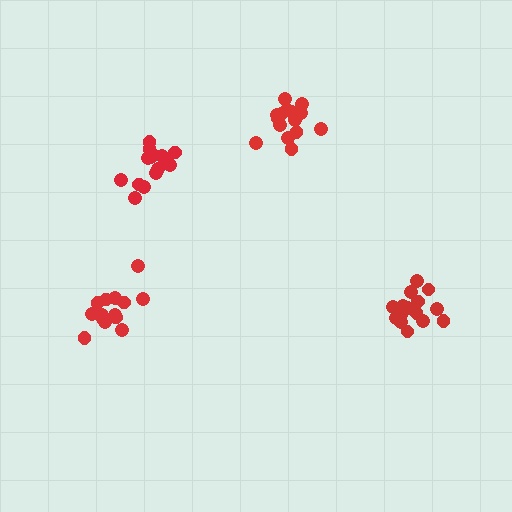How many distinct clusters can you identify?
There are 4 distinct clusters.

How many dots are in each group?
Group 1: 15 dots, Group 2: 15 dots, Group 3: 16 dots, Group 4: 14 dots (60 total).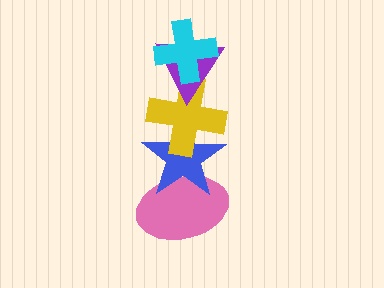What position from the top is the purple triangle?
The purple triangle is 2nd from the top.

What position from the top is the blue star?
The blue star is 4th from the top.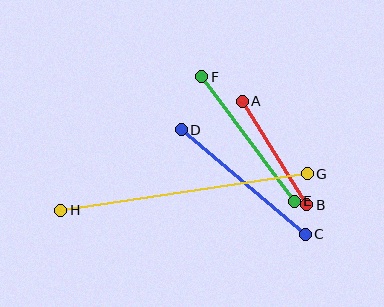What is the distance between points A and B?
The distance is approximately 122 pixels.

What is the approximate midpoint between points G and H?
The midpoint is at approximately (184, 192) pixels.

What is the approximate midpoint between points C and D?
The midpoint is at approximately (243, 182) pixels.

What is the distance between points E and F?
The distance is approximately 155 pixels.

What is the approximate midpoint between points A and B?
The midpoint is at approximately (275, 153) pixels.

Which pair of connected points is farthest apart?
Points G and H are farthest apart.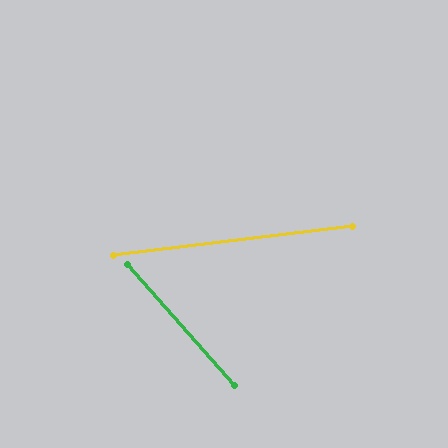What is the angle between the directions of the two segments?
Approximately 55 degrees.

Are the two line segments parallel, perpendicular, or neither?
Neither parallel nor perpendicular — they differ by about 55°.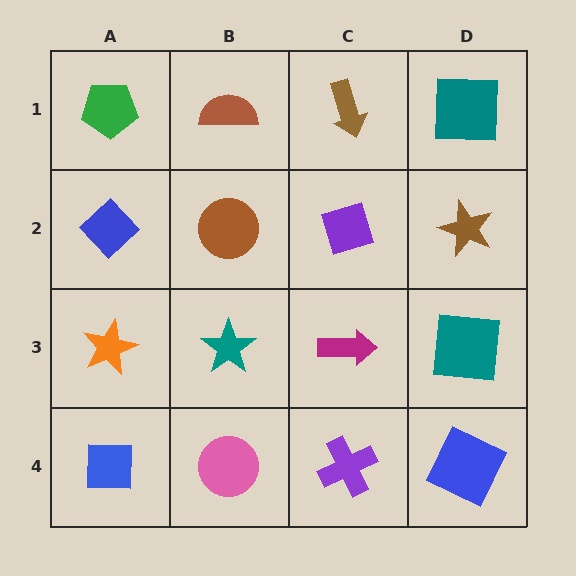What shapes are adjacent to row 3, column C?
A purple diamond (row 2, column C), a purple cross (row 4, column C), a teal star (row 3, column B), a teal square (row 3, column D).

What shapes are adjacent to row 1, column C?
A purple diamond (row 2, column C), a brown semicircle (row 1, column B), a teal square (row 1, column D).